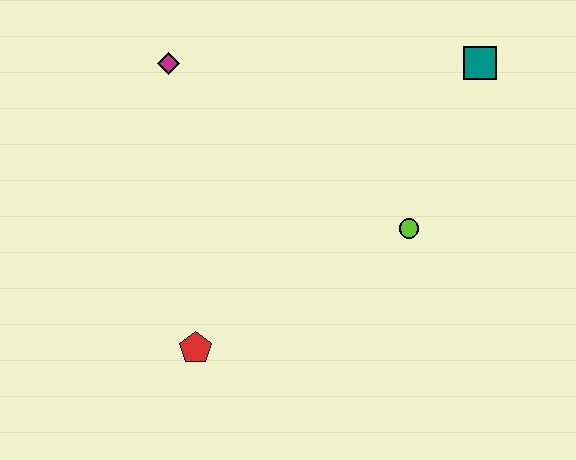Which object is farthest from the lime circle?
The magenta diamond is farthest from the lime circle.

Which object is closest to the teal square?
The lime circle is closest to the teal square.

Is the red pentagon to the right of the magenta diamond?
Yes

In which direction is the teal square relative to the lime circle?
The teal square is above the lime circle.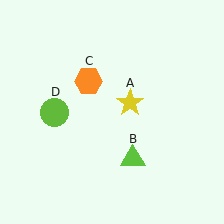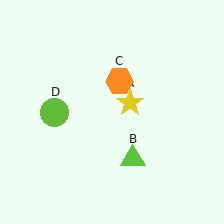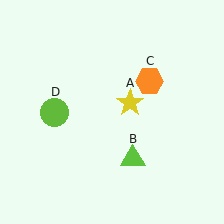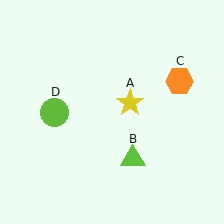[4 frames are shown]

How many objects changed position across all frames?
1 object changed position: orange hexagon (object C).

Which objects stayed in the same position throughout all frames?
Yellow star (object A) and lime triangle (object B) and lime circle (object D) remained stationary.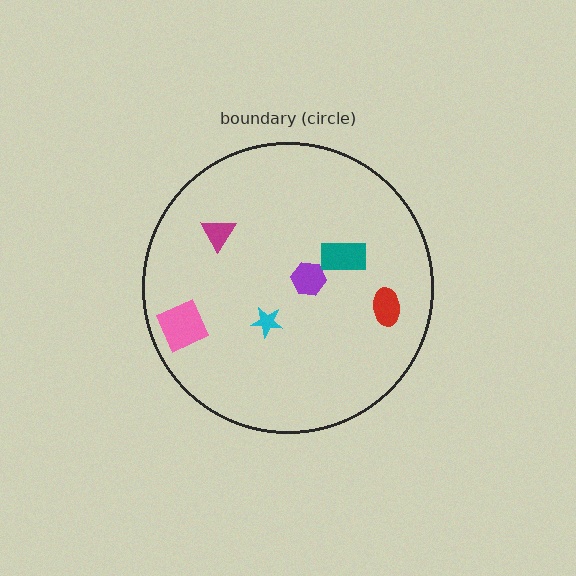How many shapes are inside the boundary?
6 inside, 0 outside.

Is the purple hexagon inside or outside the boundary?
Inside.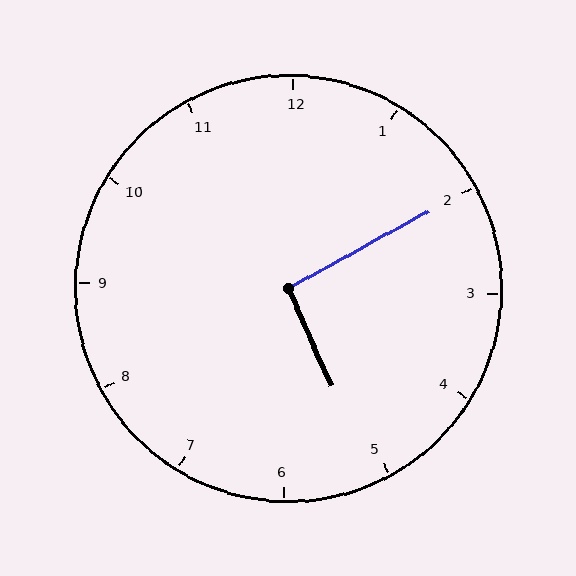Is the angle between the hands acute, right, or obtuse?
It is right.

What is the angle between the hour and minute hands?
Approximately 95 degrees.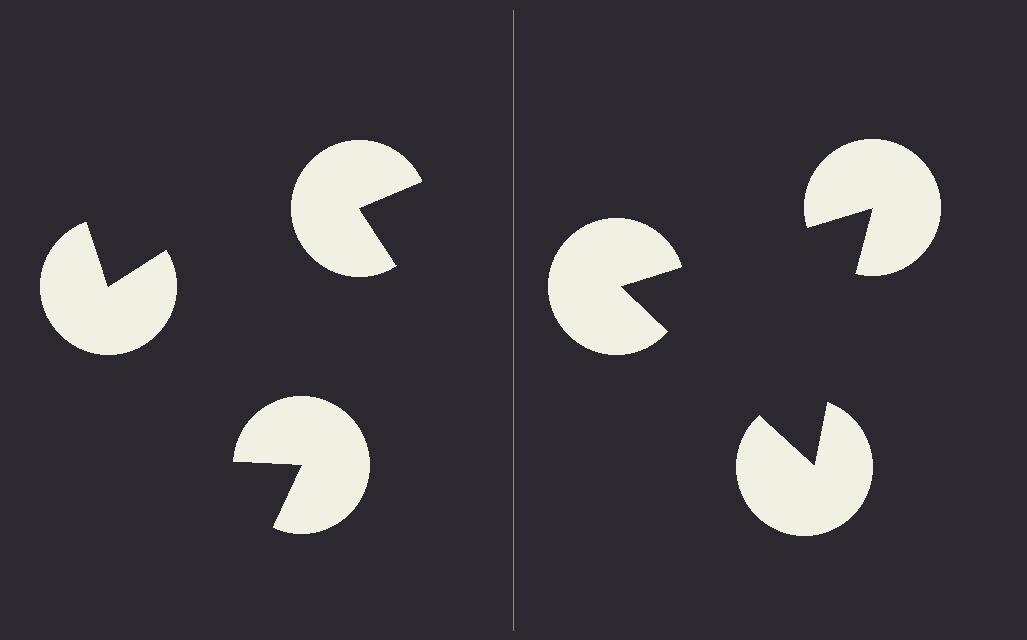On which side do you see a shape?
An illusory triangle appears on the right side. On the left side the wedge cuts are rotated, so no coherent shape forms.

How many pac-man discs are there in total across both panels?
6 — 3 on each side.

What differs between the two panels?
The pac-man discs are positioned identically on both sides; only the wedge orientations differ. On the right they align to a triangle; on the left they are misaligned.